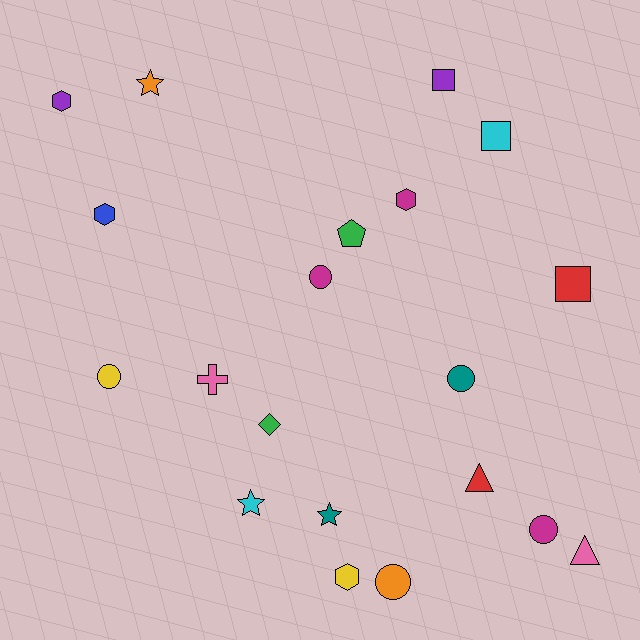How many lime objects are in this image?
There are no lime objects.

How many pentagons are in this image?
There is 1 pentagon.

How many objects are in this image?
There are 20 objects.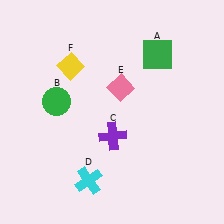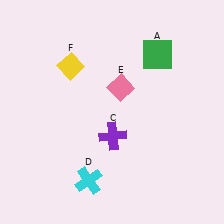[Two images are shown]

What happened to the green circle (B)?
The green circle (B) was removed in Image 2. It was in the top-left area of Image 1.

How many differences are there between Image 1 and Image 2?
There is 1 difference between the two images.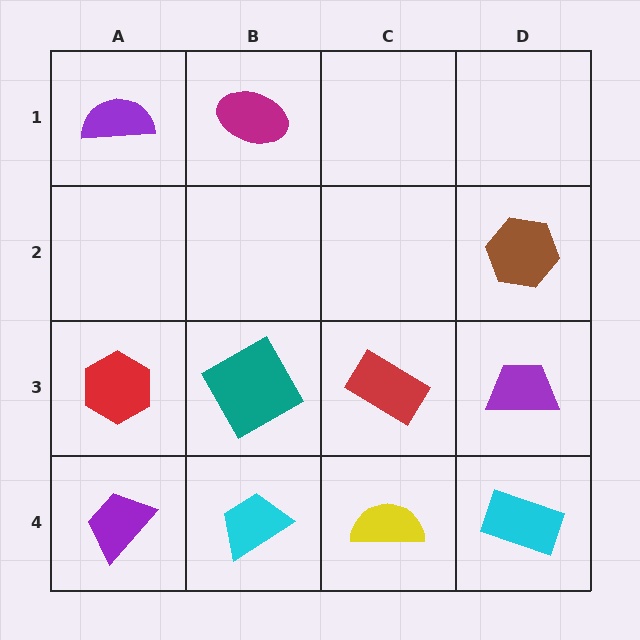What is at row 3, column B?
A teal square.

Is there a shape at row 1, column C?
No, that cell is empty.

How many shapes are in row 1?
2 shapes.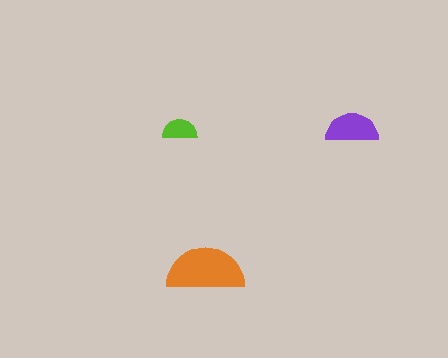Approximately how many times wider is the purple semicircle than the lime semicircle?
About 1.5 times wider.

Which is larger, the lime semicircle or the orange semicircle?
The orange one.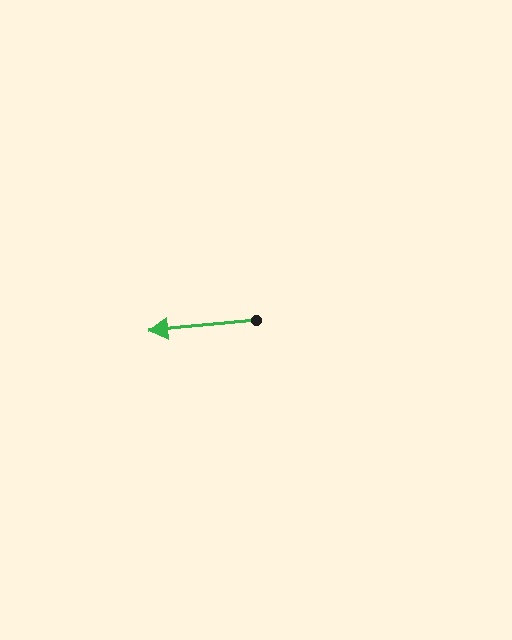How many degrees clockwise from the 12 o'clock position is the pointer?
Approximately 264 degrees.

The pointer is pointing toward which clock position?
Roughly 9 o'clock.